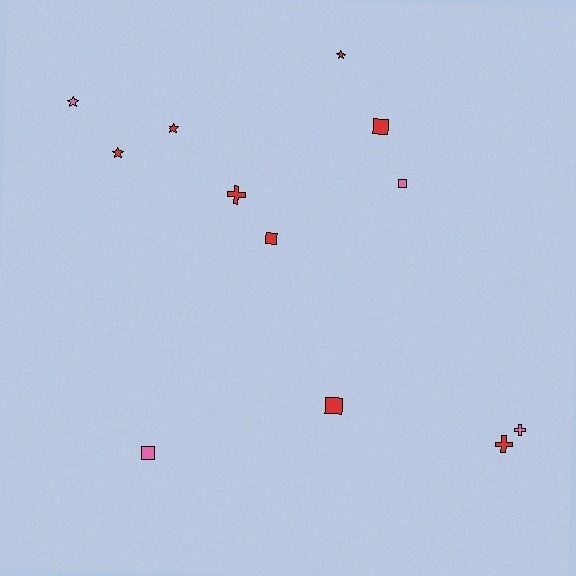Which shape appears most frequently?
Square, with 5 objects.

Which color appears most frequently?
Red, with 8 objects.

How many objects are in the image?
There are 12 objects.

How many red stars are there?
There are 3 red stars.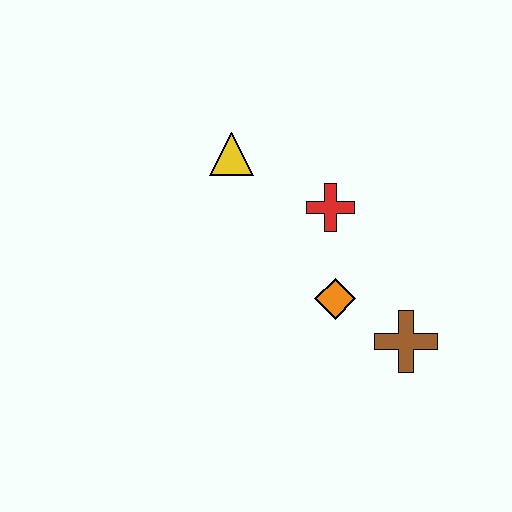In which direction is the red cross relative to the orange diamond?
The red cross is above the orange diamond.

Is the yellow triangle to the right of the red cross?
No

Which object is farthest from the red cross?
The brown cross is farthest from the red cross.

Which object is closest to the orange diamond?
The brown cross is closest to the orange diamond.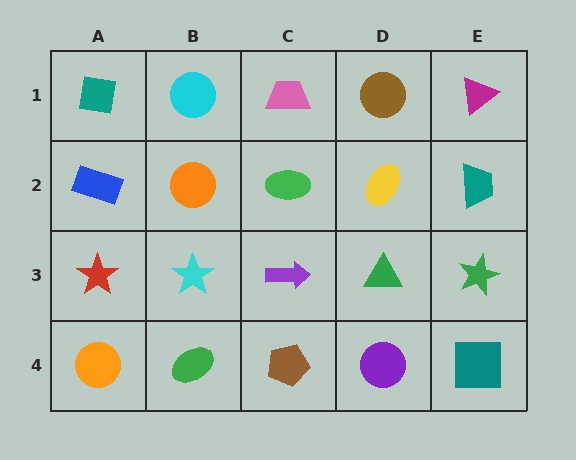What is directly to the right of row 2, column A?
An orange circle.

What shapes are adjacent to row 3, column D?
A yellow ellipse (row 2, column D), a purple circle (row 4, column D), a purple arrow (row 3, column C), a green star (row 3, column E).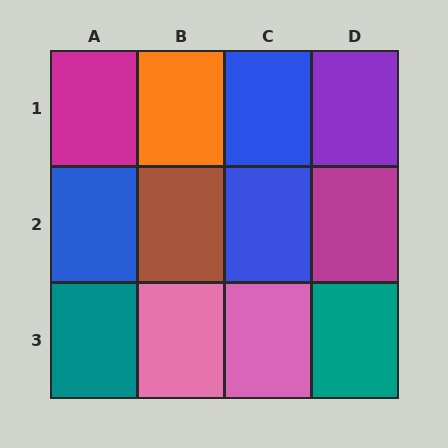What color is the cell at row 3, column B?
Pink.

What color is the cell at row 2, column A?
Blue.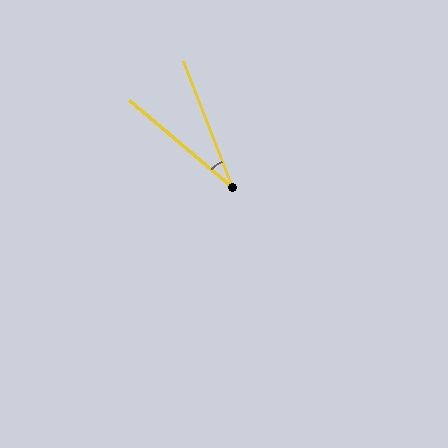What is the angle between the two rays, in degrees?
Approximately 28 degrees.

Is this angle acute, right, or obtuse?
It is acute.